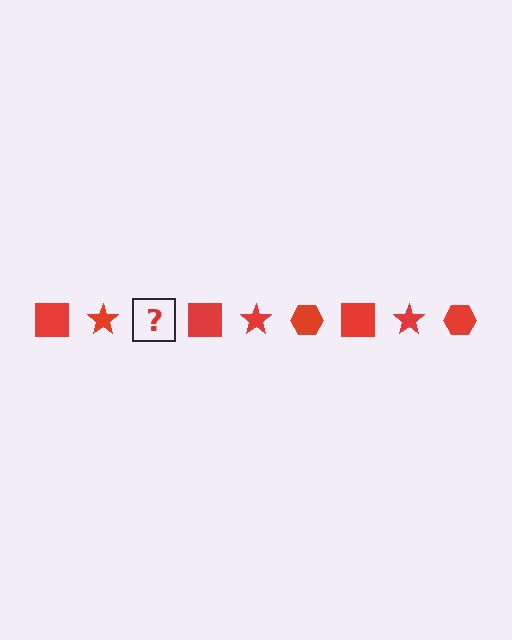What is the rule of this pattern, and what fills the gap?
The rule is that the pattern cycles through square, star, hexagon shapes in red. The gap should be filled with a red hexagon.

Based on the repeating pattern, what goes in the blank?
The blank should be a red hexagon.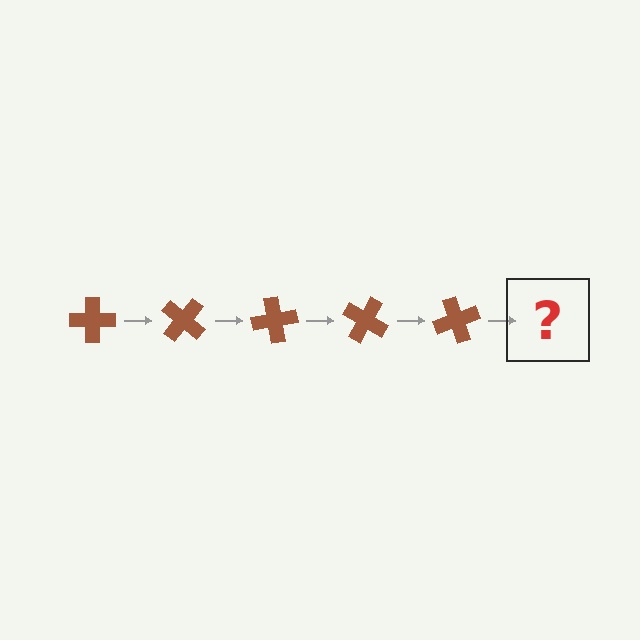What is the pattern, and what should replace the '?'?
The pattern is that the cross rotates 40 degrees each step. The '?' should be a brown cross rotated 200 degrees.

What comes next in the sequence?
The next element should be a brown cross rotated 200 degrees.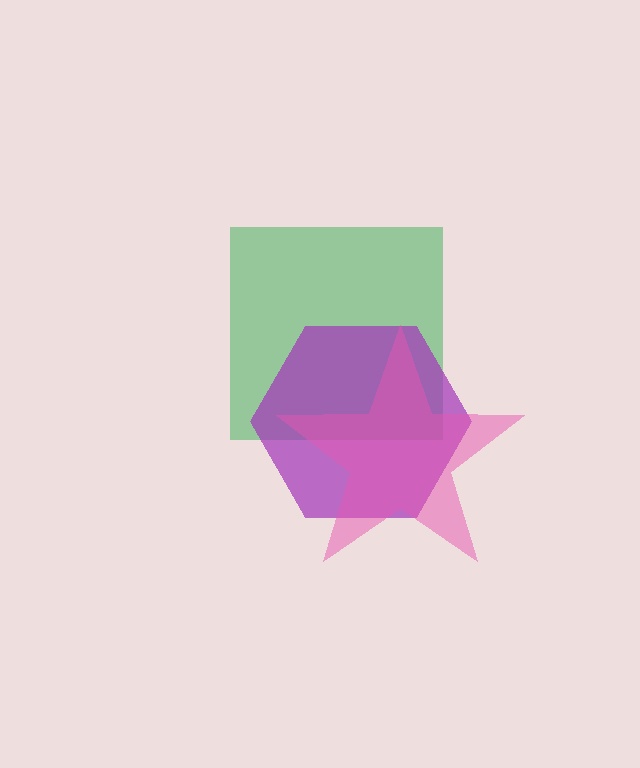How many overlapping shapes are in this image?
There are 3 overlapping shapes in the image.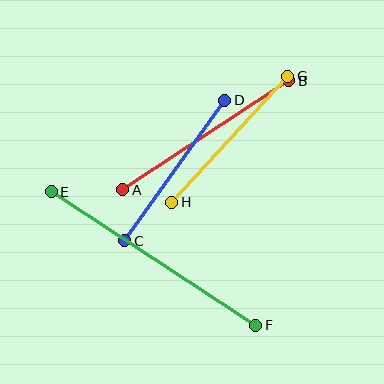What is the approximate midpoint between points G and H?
The midpoint is at approximately (230, 139) pixels.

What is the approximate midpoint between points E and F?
The midpoint is at approximately (154, 258) pixels.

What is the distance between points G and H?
The distance is approximately 171 pixels.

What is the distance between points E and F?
The distance is approximately 244 pixels.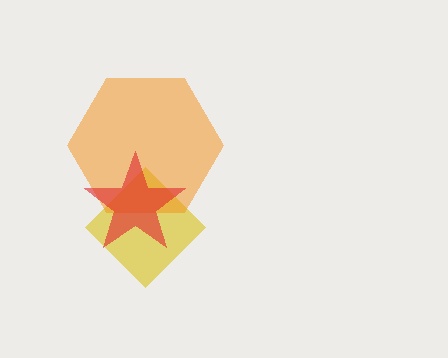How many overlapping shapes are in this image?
There are 3 overlapping shapes in the image.